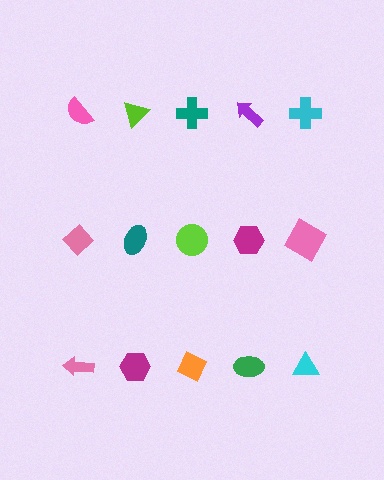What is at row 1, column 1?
A pink semicircle.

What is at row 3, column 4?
A green ellipse.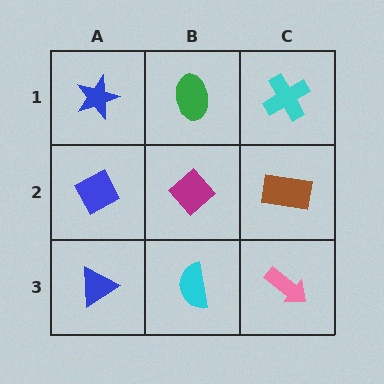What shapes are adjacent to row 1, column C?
A brown rectangle (row 2, column C), a green ellipse (row 1, column B).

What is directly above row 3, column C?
A brown rectangle.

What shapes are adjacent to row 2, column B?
A green ellipse (row 1, column B), a cyan semicircle (row 3, column B), a blue diamond (row 2, column A), a brown rectangle (row 2, column C).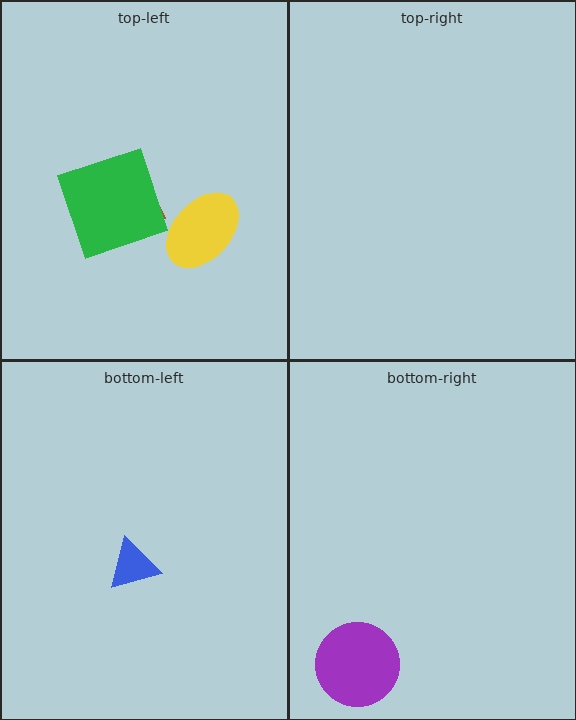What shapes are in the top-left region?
The brown diamond, the green square, the yellow ellipse.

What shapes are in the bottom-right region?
The purple circle.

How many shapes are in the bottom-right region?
1.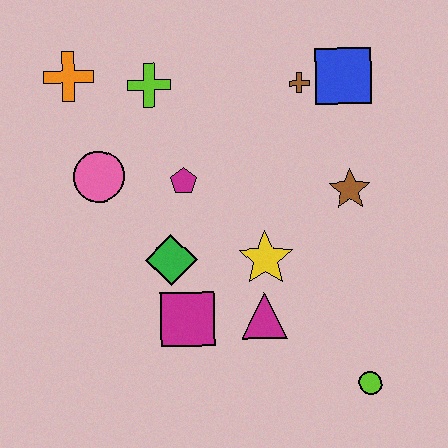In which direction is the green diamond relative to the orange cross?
The green diamond is below the orange cross.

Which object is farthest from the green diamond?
The blue square is farthest from the green diamond.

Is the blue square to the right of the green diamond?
Yes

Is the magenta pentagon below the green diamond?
No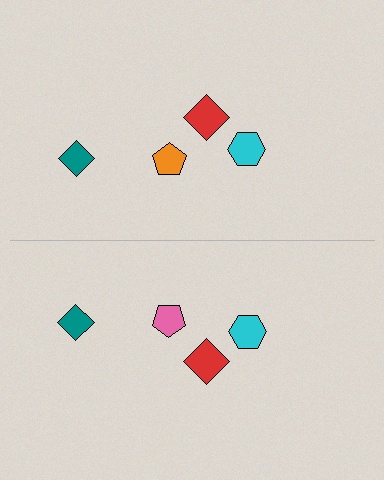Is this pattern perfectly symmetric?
No, the pattern is not perfectly symmetric. The pink pentagon on the bottom side breaks the symmetry — its mirror counterpart is orange.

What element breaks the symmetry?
The pink pentagon on the bottom side breaks the symmetry — its mirror counterpart is orange.